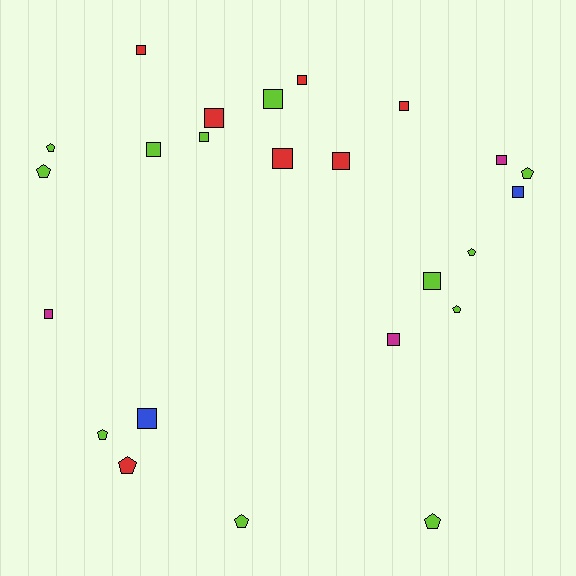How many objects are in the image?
There are 24 objects.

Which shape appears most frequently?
Square, with 15 objects.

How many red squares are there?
There are 6 red squares.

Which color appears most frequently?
Lime, with 12 objects.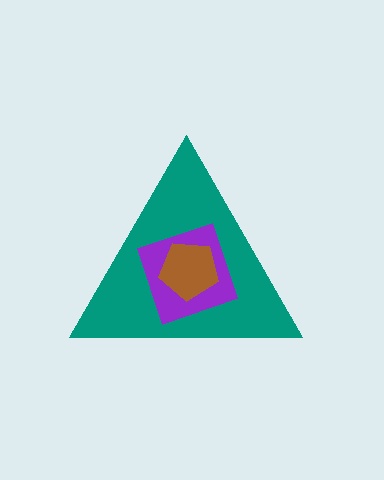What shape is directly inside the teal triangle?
The purple square.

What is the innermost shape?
The brown pentagon.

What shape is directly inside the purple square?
The brown pentagon.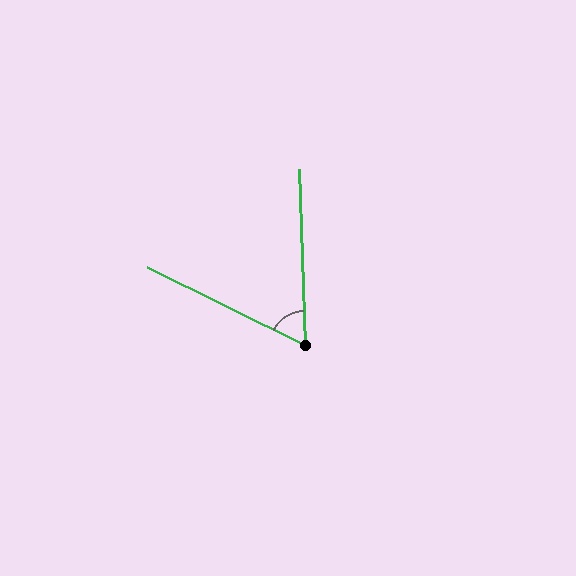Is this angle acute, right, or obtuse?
It is acute.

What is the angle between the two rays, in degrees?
Approximately 62 degrees.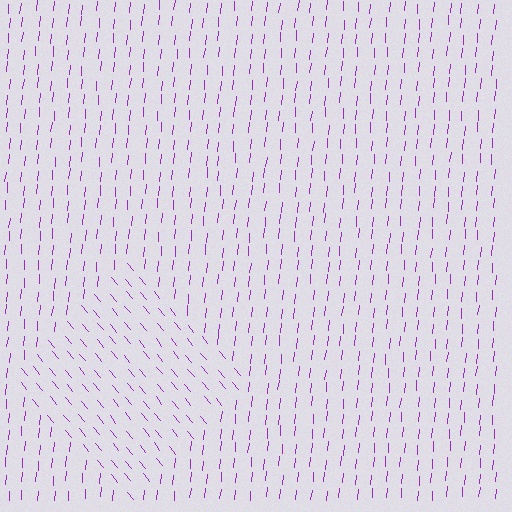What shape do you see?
I see a diamond.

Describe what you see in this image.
The image is filled with small purple line segments. A diamond region in the image has lines oriented differently from the surrounding lines, creating a visible texture boundary.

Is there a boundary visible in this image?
Yes, there is a texture boundary formed by a change in line orientation.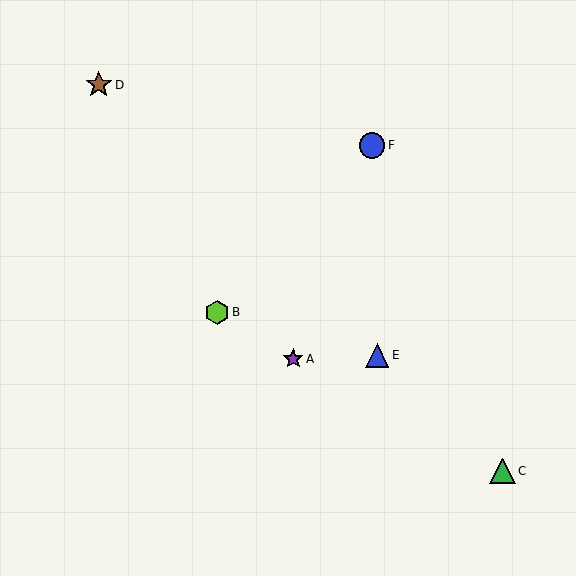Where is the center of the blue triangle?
The center of the blue triangle is at (377, 355).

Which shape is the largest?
The brown star (labeled D) is the largest.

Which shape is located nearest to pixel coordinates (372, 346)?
The blue triangle (labeled E) at (377, 355) is nearest to that location.